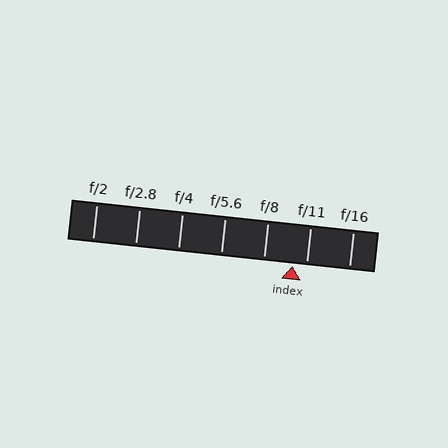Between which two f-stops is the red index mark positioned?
The index mark is between f/8 and f/11.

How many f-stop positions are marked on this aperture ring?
There are 7 f-stop positions marked.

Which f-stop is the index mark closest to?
The index mark is closest to f/11.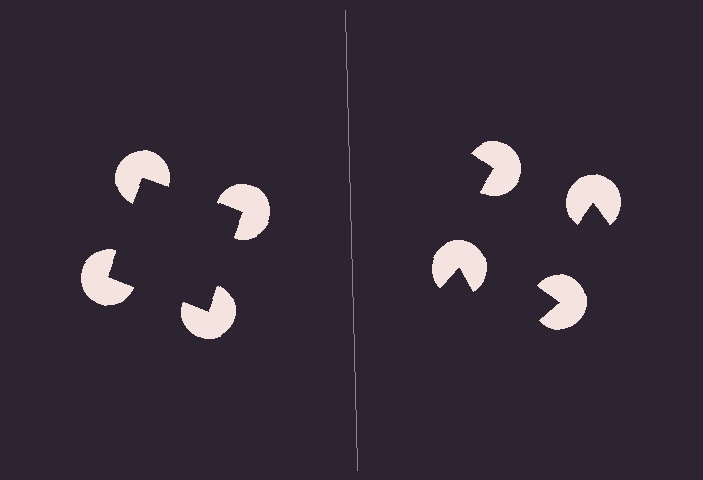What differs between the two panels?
The pac-man discs are positioned identically on both sides; only the wedge orientations differ. On the left they align to a square; on the right they are misaligned.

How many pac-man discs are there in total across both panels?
8 — 4 on each side.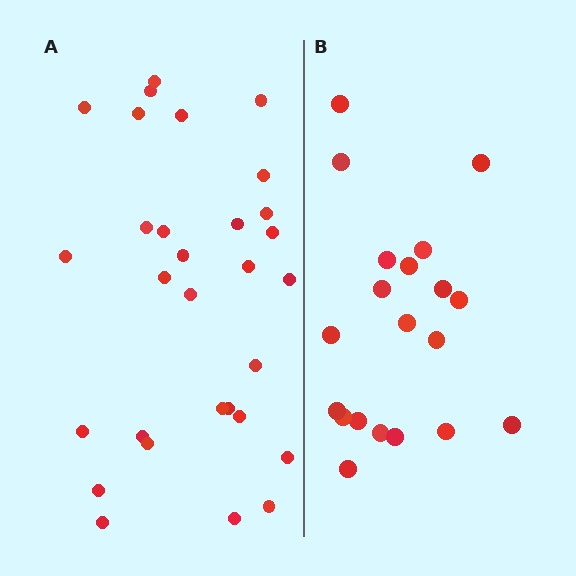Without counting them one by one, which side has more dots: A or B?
Region A (the left region) has more dots.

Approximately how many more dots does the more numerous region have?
Region A has roughly 10 or so more dots than region B.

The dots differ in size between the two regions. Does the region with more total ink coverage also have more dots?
No. Region B has more total ink coverage because its dots are larger, but region A actually contains more individual dots. Total area can be misleading — the number of items is what matters here.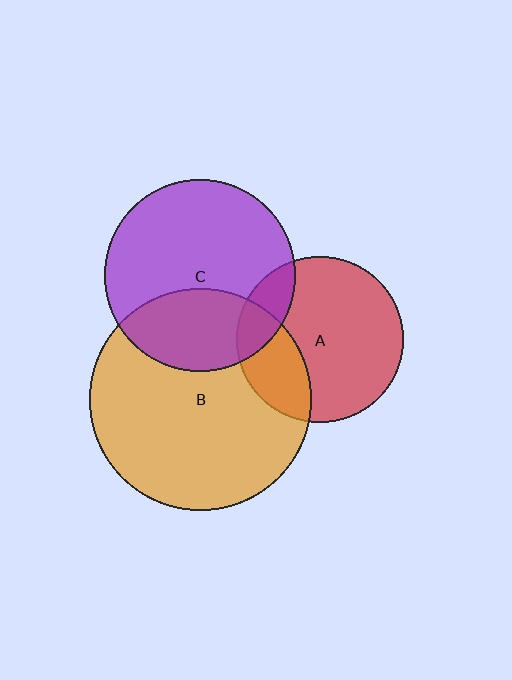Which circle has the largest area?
Circle B (orange).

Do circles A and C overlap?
Yes.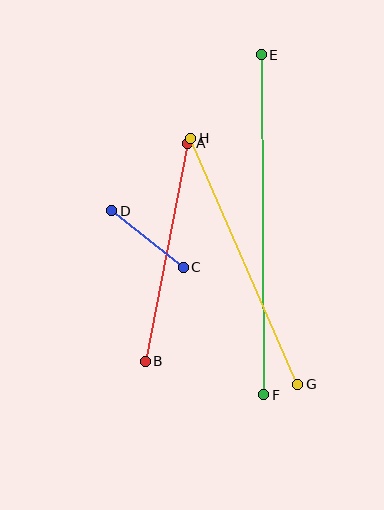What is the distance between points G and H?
The distance is approximately 269 pixels.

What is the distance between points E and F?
The distance is approximately 340 pixels.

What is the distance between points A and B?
The distance is approximately 223 pixels.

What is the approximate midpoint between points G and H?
The midpoint is at approximately (244, 261) pixels.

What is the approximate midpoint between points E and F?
The midpoint is at approximately (263, 225) pixels.